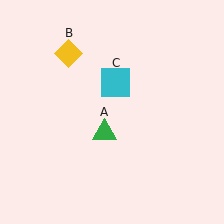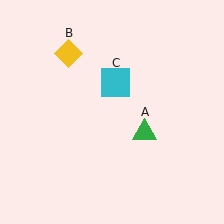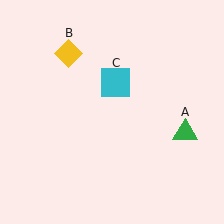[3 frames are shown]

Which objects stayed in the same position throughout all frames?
Yellow diamond (object B) and cyan square (object C) remained stationary.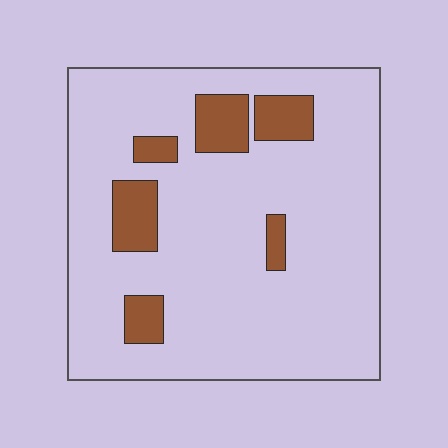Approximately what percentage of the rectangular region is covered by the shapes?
Approximately 15%.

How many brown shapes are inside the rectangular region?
6.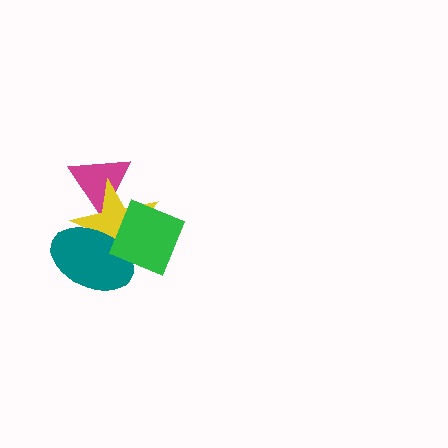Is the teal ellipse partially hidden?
Yes, it is partially covered by another shape.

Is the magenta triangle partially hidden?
Yes, it is partially covered by another shape.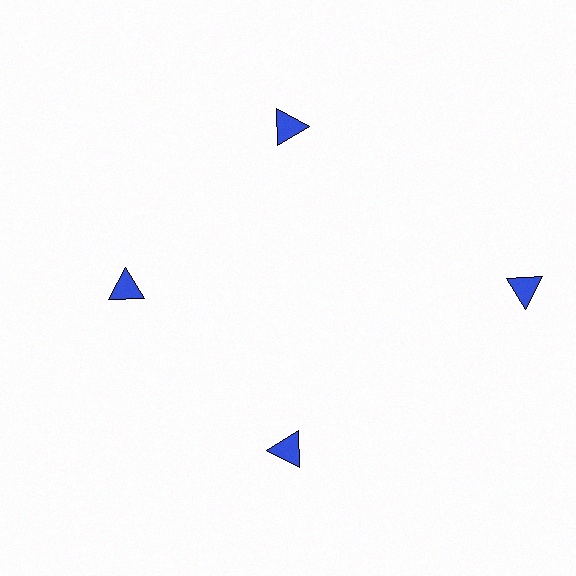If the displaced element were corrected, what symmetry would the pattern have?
It would have 4-fold rotational symmetry — the pattern would map onto itself every 90 degrees.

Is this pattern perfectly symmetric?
No. The 4 blue triangles are arranged in a ring, but one element near the 3 o'clock position is pushed outward from the center, breaking the 4-fold rotational symmetry.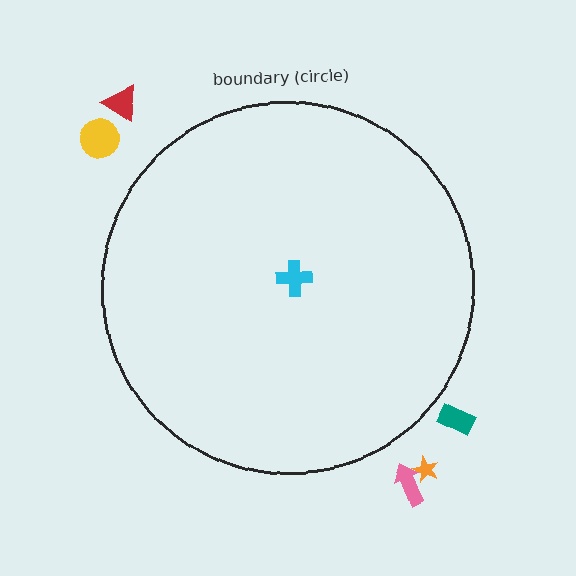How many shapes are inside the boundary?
1 inside, 5 outside.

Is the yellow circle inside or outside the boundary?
Outside.